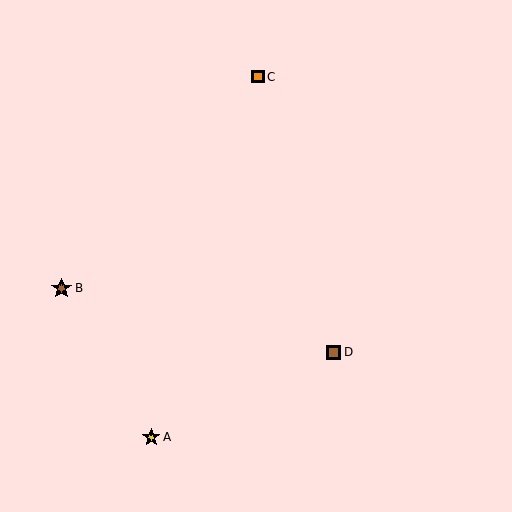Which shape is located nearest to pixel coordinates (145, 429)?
The yellow star (labeled A) at (151, 437) is nearest to that location.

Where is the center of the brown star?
The center of the brown star is at (61, 288).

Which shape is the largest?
The brown star (labeled B) is the largest.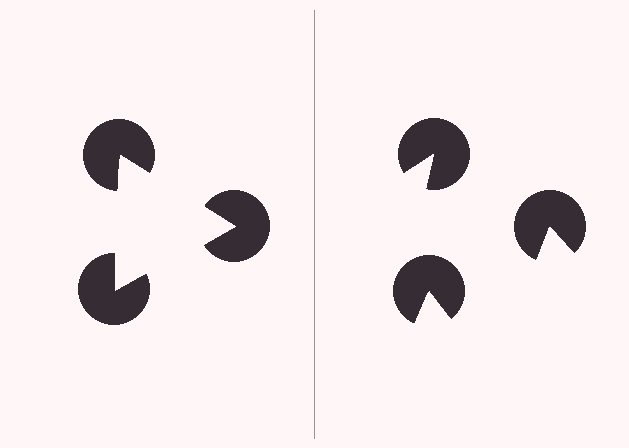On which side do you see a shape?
An illusory triangle appears on the left side. On the right side the wedge cuts are rotated, so no coherent shape forms.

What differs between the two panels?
The pac-man discs are positioned identically on both sides; only the wedge orientations differ. On the left they align to a triangle; on the right they are misaligned.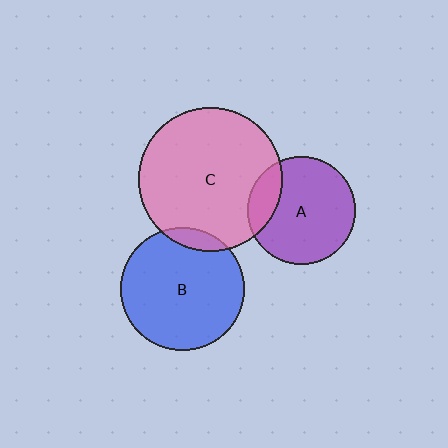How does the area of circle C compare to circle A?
Approximately 1.8 times.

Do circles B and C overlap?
Yes.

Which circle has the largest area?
Circle C (pink).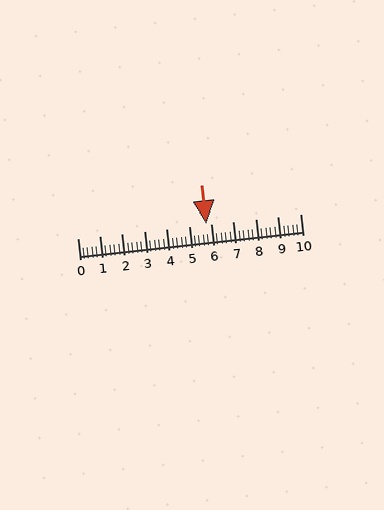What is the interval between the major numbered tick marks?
The major tick marks are spaced 1 units apart.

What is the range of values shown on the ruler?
The ruler shows values from 0 to 10.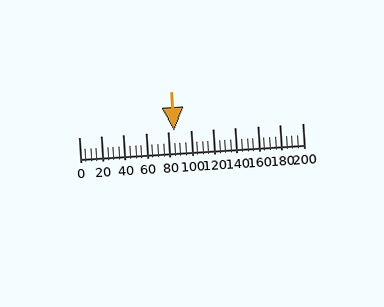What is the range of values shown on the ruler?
The ruler shows values from 0 to 200.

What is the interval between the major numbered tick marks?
The major tick marks are spaced 20 units apart.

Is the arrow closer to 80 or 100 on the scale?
The arrow is closer to 80.